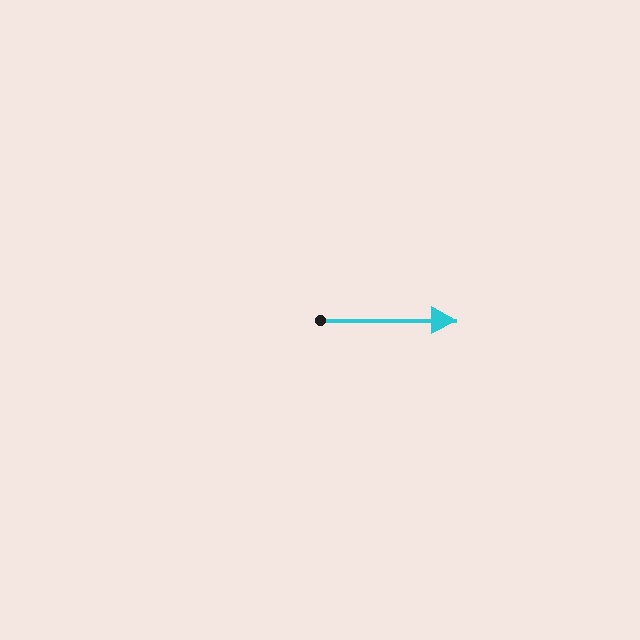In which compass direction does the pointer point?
East.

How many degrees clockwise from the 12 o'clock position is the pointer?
Approximately 90 degrees.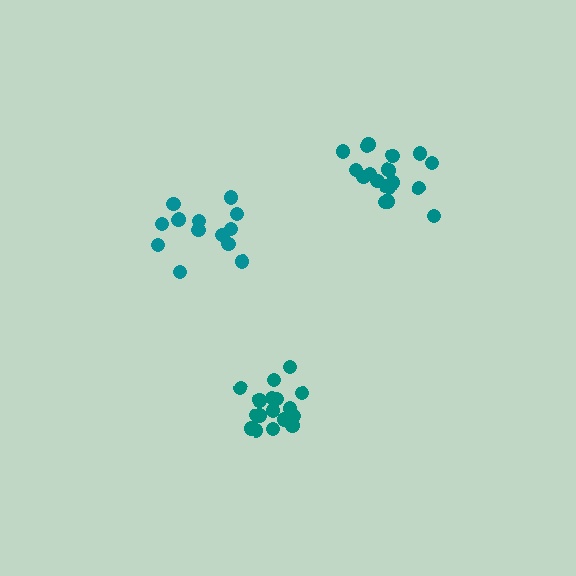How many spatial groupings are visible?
There are 3 spatial groupings.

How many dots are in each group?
Group 1: 17 dots, Group 2: 14 dots, Group 3: 18 dots (49 total).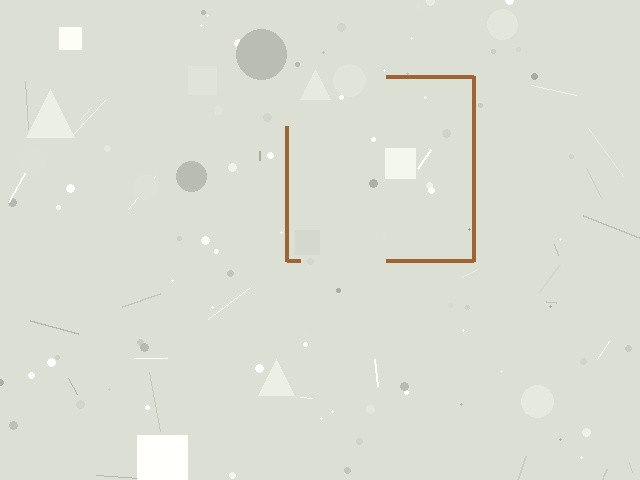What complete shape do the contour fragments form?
The contour fragments form a square.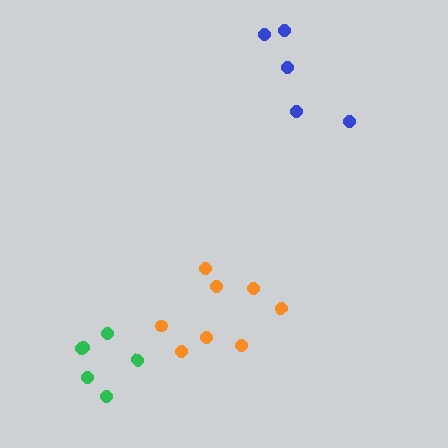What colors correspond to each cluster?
The clusters are colored: orange, blue, green.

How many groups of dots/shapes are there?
There are 3 groups.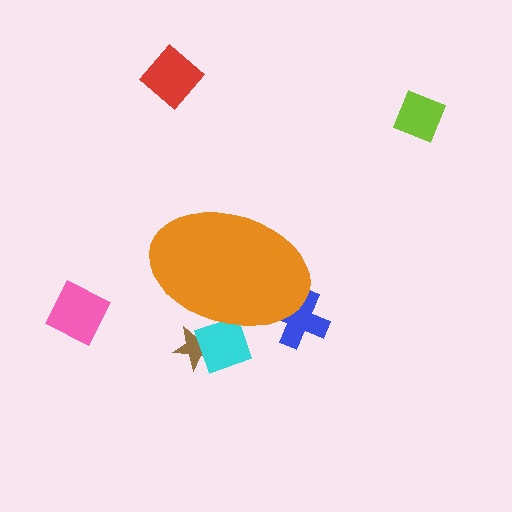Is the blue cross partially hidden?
Yes, the blue cross is partially hidden behind the orange ellipse.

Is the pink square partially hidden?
No, the pink square is fully visible.